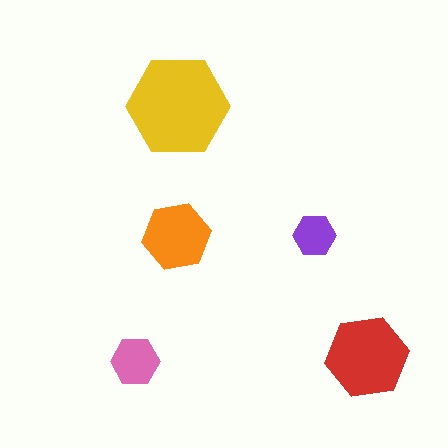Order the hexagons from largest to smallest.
the yellow one, the red one, the orange one, the pink one, the purple one.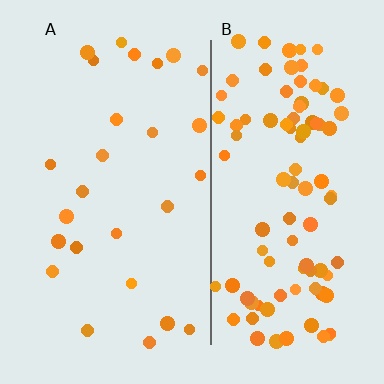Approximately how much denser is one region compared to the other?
Approximately 3.7× — region B over region A.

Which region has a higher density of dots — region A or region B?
B (the right).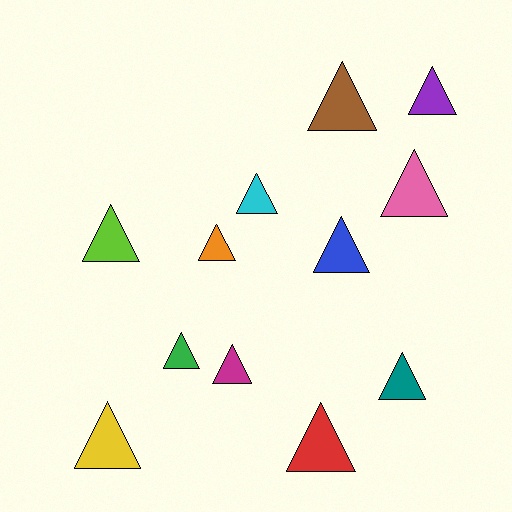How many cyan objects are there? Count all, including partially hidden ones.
There is 1 cyan object.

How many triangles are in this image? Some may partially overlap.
There are 12 triangles.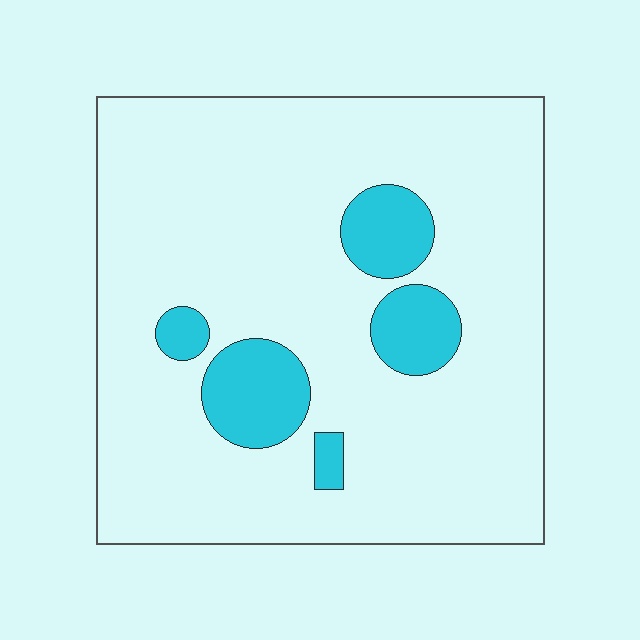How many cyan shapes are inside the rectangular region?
5.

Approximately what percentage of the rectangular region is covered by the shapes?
Approximately 15%.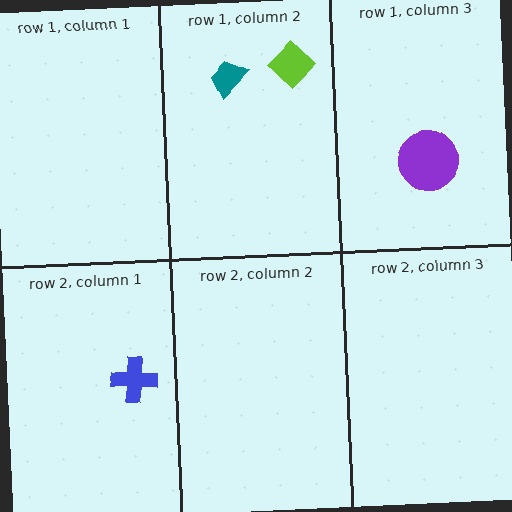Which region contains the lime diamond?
The row 1, column 2 region.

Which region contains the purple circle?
The row 1, column 3 region.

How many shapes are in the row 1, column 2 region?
2.